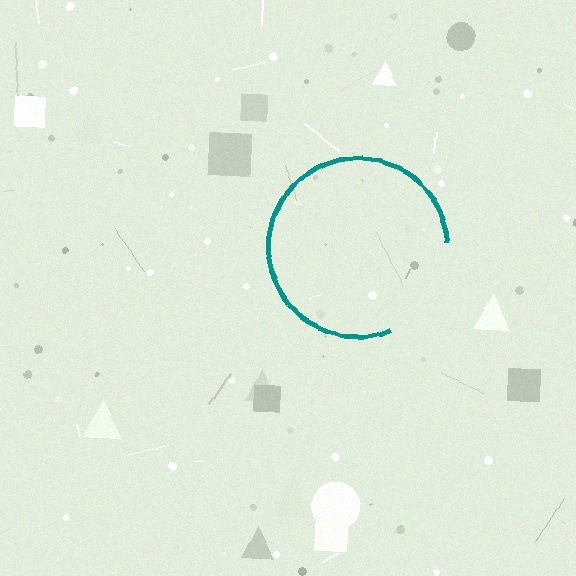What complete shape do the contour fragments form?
The contour fragments form a circle.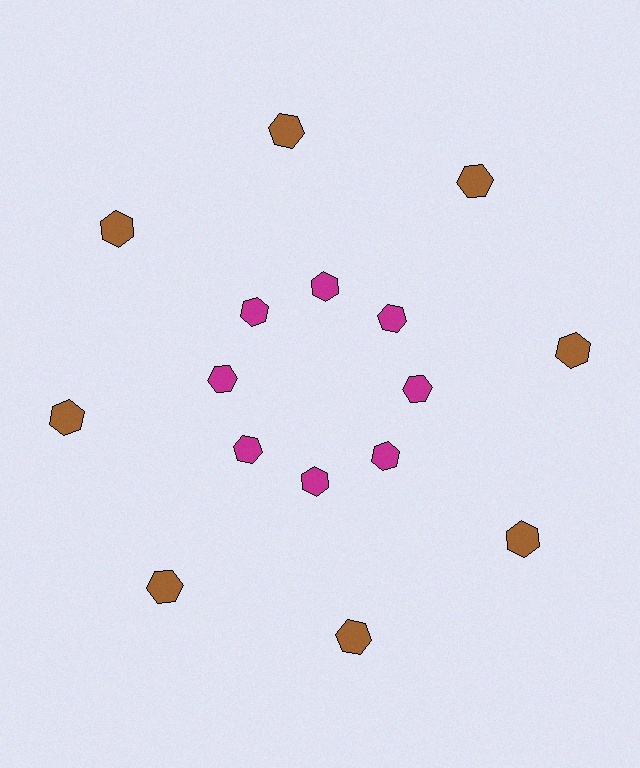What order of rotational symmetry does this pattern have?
This pattern has 8-fold rotational symmetry.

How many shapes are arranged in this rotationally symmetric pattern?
There are 16 shapes, arranged in 8 groups of 2.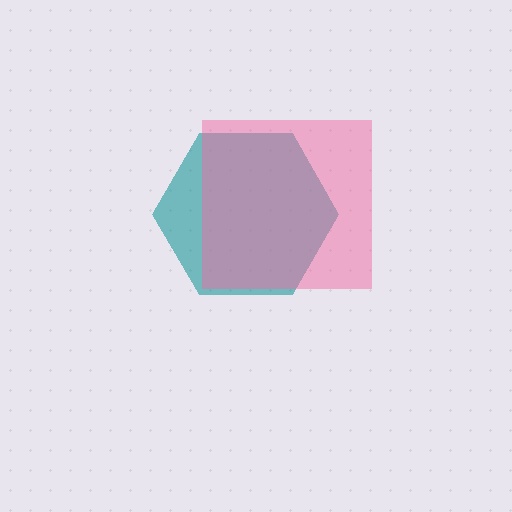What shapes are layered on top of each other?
The layered shapes are: a teal hexagon, a pink square.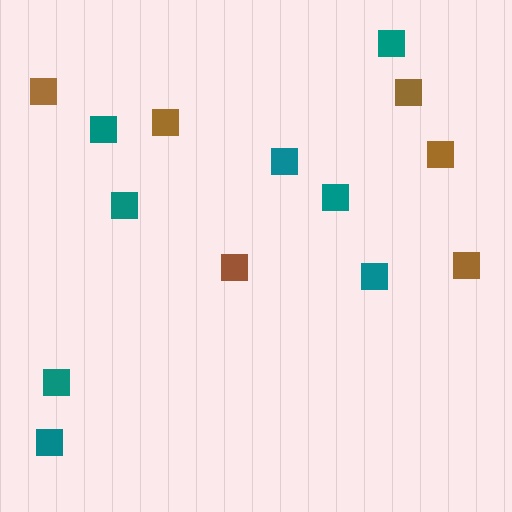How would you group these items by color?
There are 2 groups: one group of teal squares (8) and one group of brown squares (6).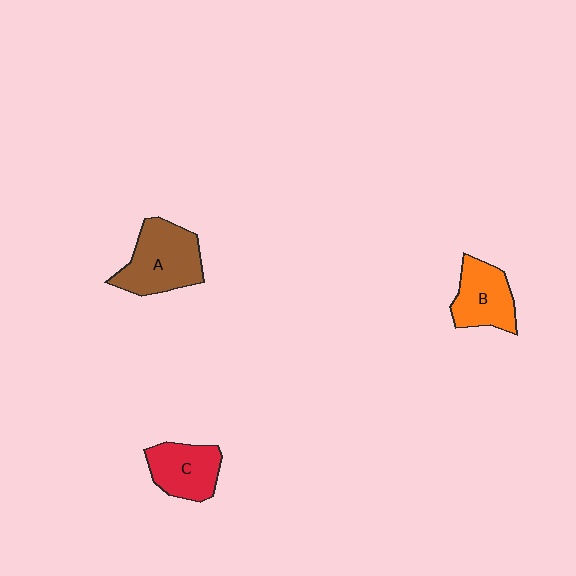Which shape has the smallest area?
Shape C (red).